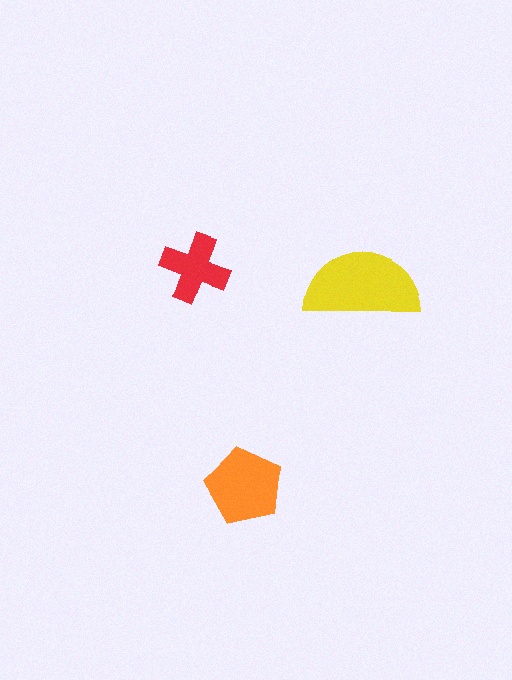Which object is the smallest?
The red cross.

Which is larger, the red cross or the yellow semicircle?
The yellow semicircle.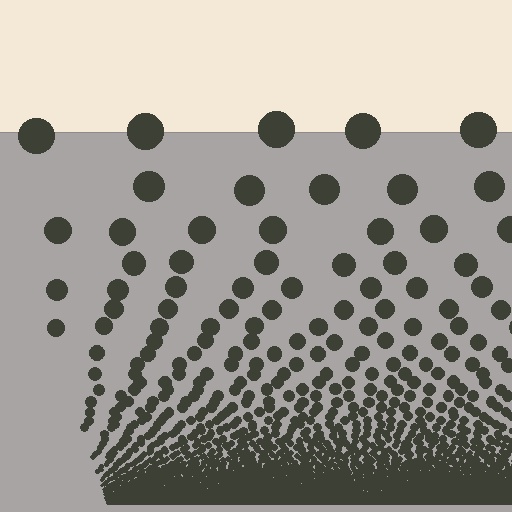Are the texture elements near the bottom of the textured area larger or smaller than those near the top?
Smaller. The gradient is inverted — elements near the bottom are smaller and denser.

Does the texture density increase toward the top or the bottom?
Density increases toward the bottom.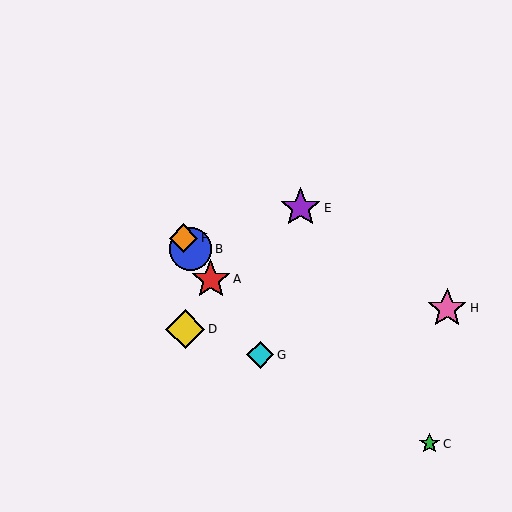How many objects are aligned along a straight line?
4 objects (A, B, F, G) are aligned along a straight line.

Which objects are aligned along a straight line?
Objects A, B, F, G are aligned along a straight line.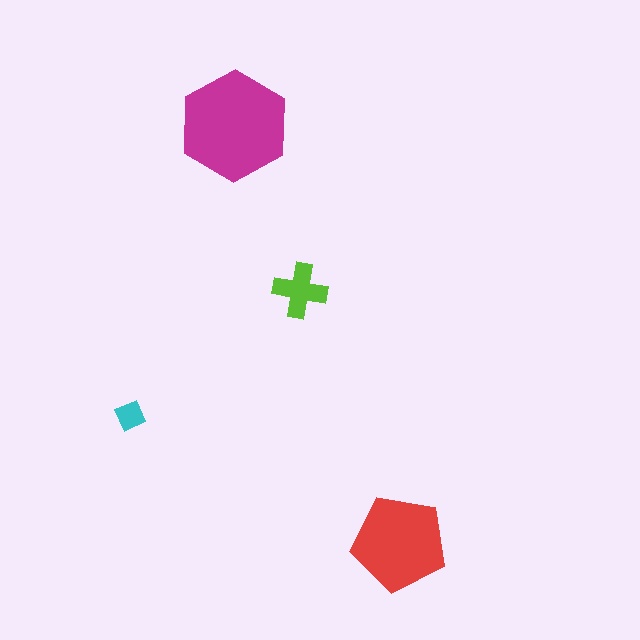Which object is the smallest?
The cyan diamond.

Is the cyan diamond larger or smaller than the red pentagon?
Smaller.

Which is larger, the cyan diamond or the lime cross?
The lime cross.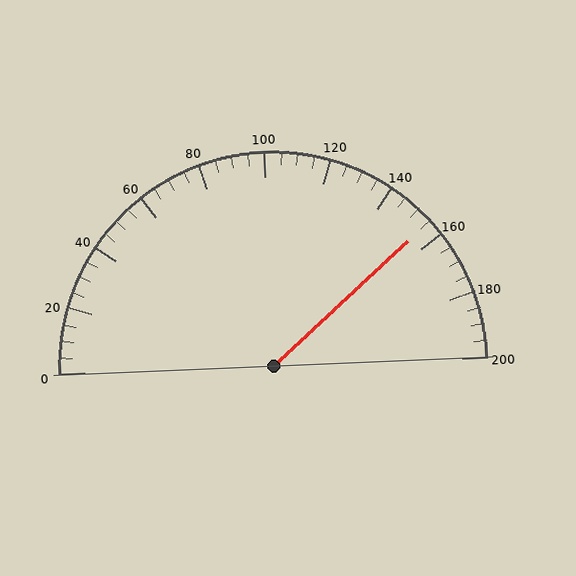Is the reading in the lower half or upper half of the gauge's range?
The reading is in the upper half of the range (0 to 200).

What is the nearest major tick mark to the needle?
The nearest major tick mark is 160.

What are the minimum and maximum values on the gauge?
The gauge ranges from 0 to 200.